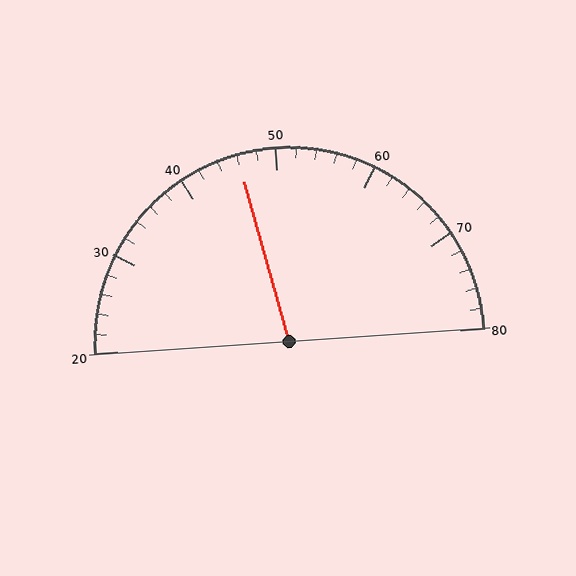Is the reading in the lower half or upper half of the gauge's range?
The reading is in the lower half of the range (20 to 80).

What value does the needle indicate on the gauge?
The needle indicates approximately 46.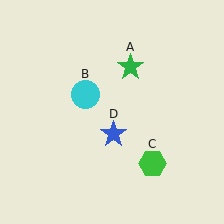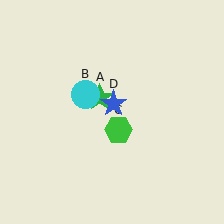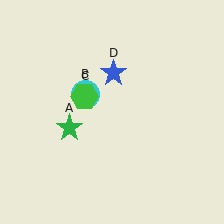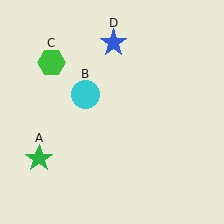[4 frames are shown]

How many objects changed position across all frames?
3 objects changed position: green star (object A), green hexagon (object C), blue star (object D).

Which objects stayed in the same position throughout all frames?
Cyan circle (object B) remained stationary.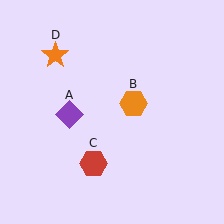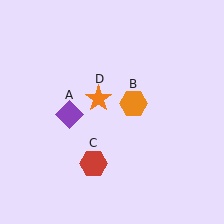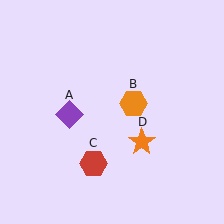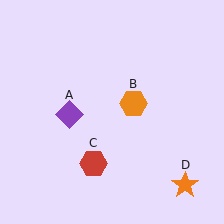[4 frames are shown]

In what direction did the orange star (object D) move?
The orange star (object D) moved down and to the right.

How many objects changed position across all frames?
1 object changed position: orange star (object D).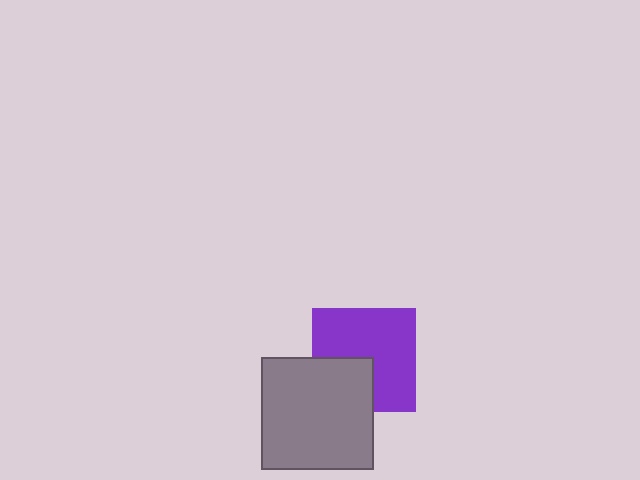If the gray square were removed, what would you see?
You would see the complete purple square.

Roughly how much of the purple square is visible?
Most of it is visible (roughly 69%).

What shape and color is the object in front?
The object in front is a gray square.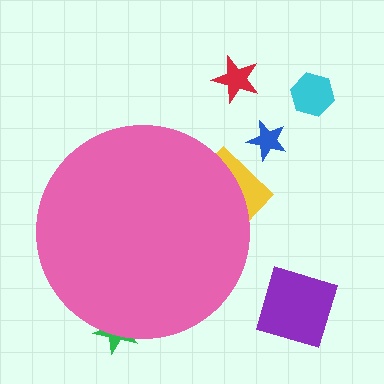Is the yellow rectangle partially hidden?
Yes, the yellow rectangle is partially hidden behind the pink circle.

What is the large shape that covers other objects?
A pink circle.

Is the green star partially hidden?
Yes, the green star is partially hidden behind the pink circle.